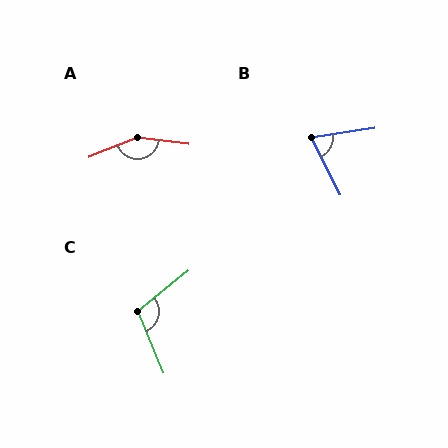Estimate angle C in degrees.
Approximately 106 degrees.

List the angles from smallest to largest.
B (72°), C (106°), A (151°).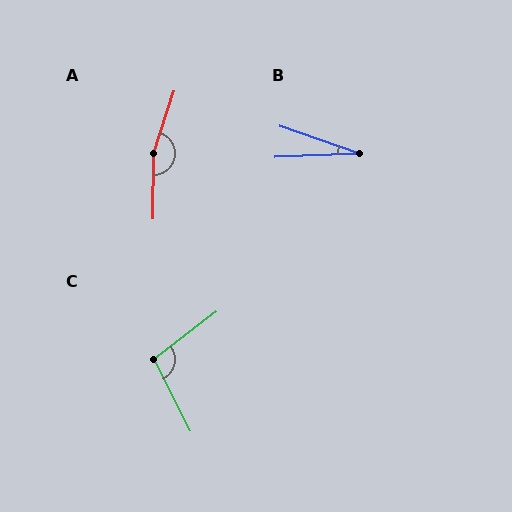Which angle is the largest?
A, at approximately 163 degrees.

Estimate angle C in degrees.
Approximately 100 degrees.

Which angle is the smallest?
B, at approximately 22 degrees.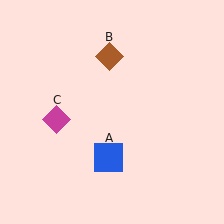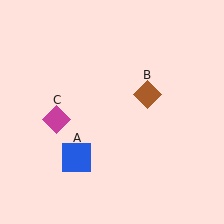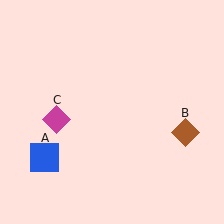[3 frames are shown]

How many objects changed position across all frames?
2 objects changed position: blue square (object A), brown diamond (object B).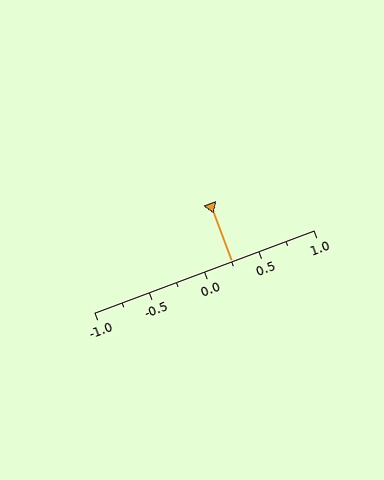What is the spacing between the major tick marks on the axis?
The major ticks are spaced 0.5 apart.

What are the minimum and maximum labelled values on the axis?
The axis runs from -1.0 to 1.0.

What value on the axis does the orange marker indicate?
The marker indicates approximately 0.25.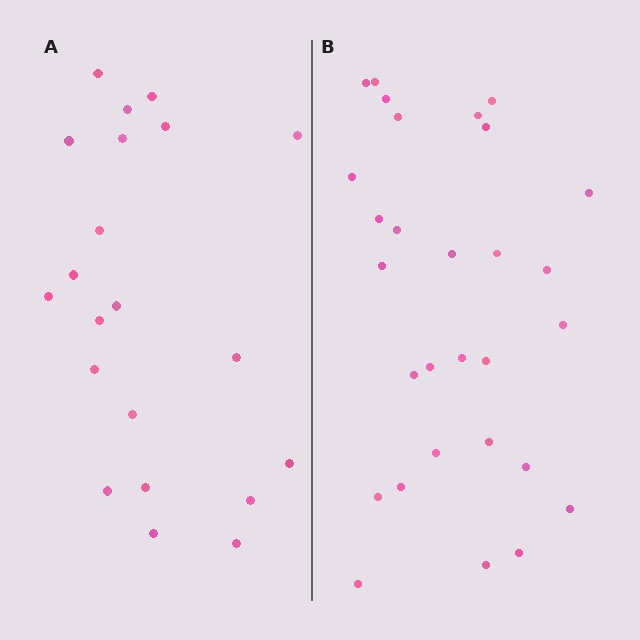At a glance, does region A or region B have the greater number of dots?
Region B (the right region) has more dots.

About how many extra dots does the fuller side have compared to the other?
Region B has roughly 8 or so more dots than region A.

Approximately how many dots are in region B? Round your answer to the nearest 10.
About 30 dots. (The exact count is 29, which rounds to 30.)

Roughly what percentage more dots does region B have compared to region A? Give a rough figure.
About 40% more.